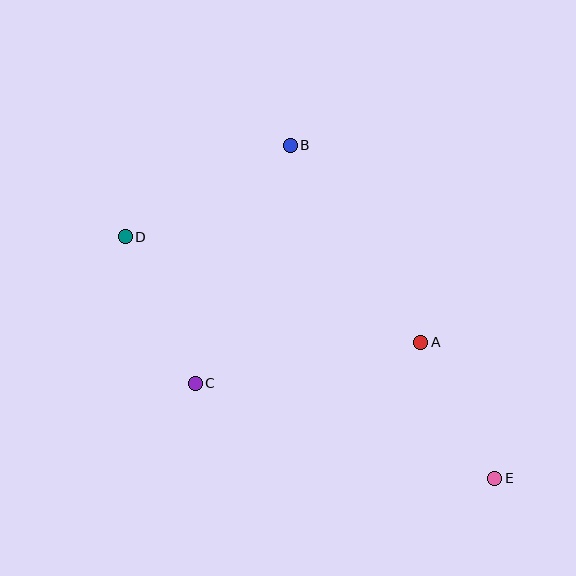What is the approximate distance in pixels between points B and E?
The distance between B and E is approximately 391 pixels.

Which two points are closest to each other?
Points A and E are closest to each other.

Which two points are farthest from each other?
Points D and E are farthest from each other.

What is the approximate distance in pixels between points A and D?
The distance between A and D is approximately 314 pixels.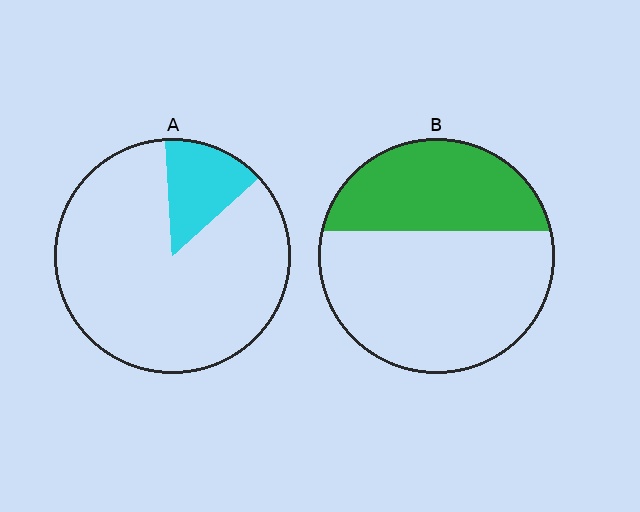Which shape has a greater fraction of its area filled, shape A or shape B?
Shape B.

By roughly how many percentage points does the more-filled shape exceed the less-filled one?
By roughly 20 percentage points (B over A).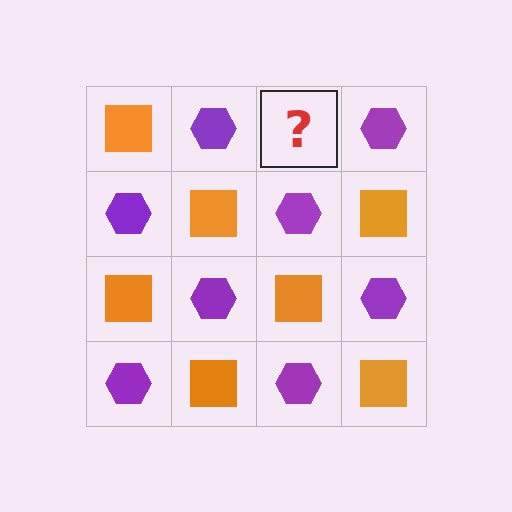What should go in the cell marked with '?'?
The missing cell should contain an orange square.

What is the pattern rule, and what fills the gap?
The rule is that it alternates orange square and purple hexagon in a checkerboard pattern. The gap should be filled with an orange square.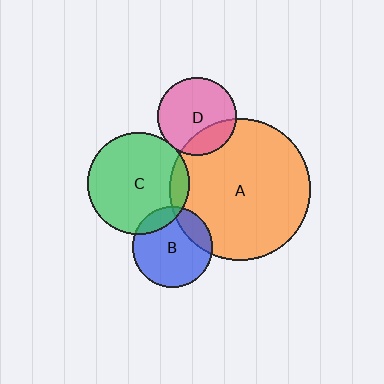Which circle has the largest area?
Circle A (orange).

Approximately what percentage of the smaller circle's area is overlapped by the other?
Approximately 10%.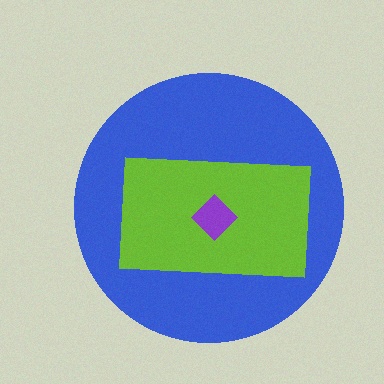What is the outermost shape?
The blue circle.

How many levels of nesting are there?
3.